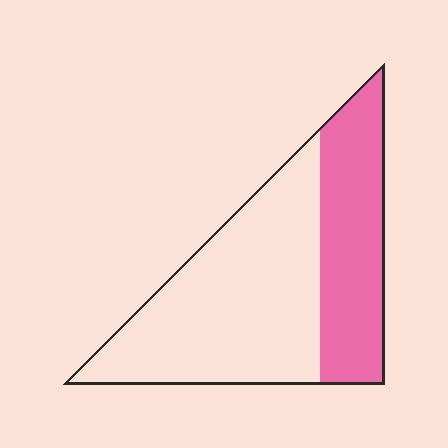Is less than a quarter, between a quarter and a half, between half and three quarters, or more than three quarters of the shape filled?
Between a quarter and a half.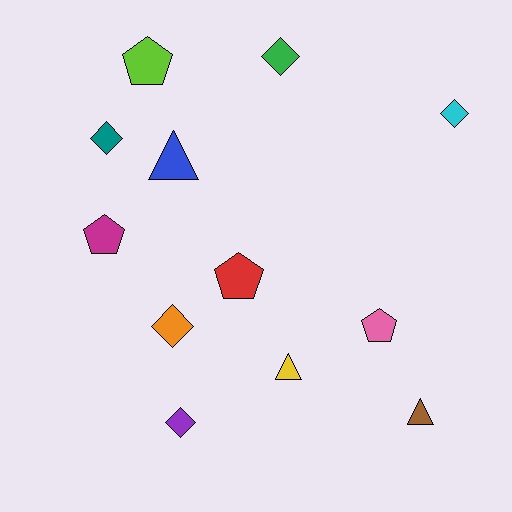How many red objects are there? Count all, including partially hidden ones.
There is 1 red object.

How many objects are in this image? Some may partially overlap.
There are 12 objects.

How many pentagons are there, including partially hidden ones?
There are 4 pentagons.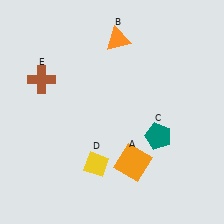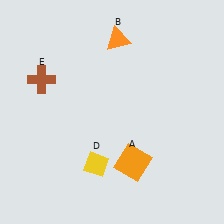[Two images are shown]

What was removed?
The teal pentagon (C) was removed in Image 2.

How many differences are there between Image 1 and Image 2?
There is 1 difference between the two images.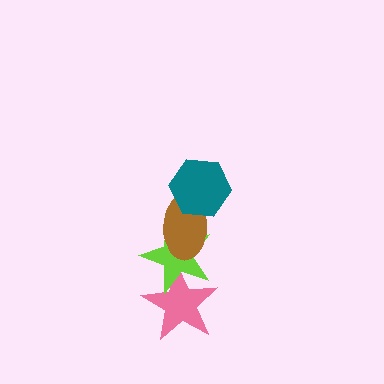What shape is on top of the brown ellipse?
The teal hexagon is on top of the brown ellipse.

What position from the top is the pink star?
The pink star is 4th from the top.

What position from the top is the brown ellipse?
The brown ellipse is 2nd from the top.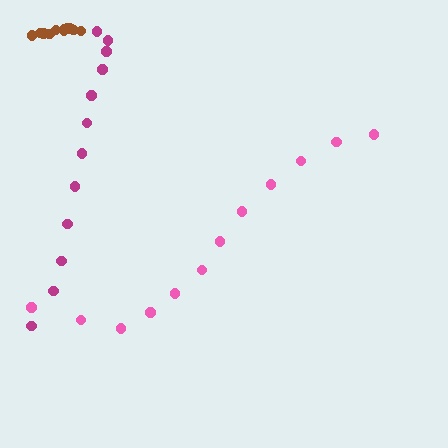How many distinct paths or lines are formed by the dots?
There are 3 distinct paths.